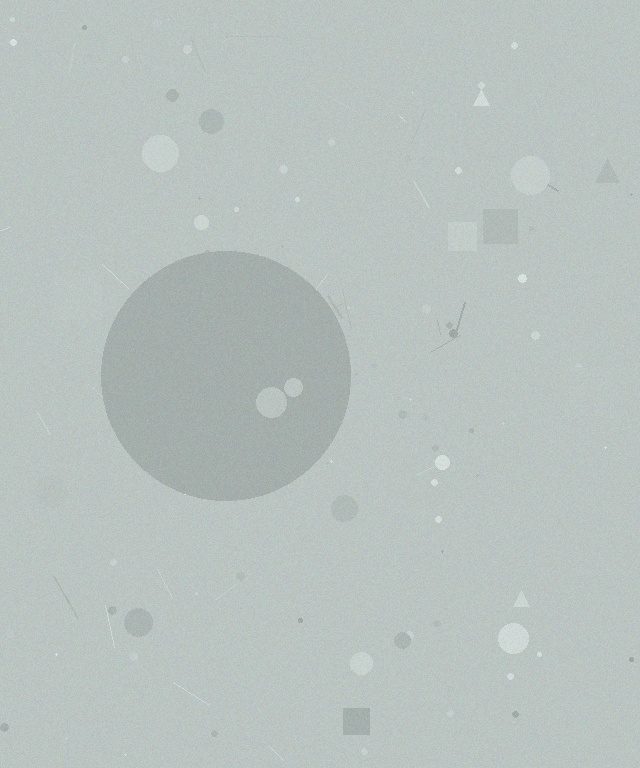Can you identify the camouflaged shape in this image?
The camouflaged shape is a circle.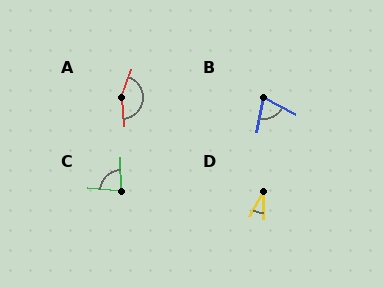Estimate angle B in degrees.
Approximately 72 degrees.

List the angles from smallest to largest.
D (28°), B (72°), C (85°), A (155°).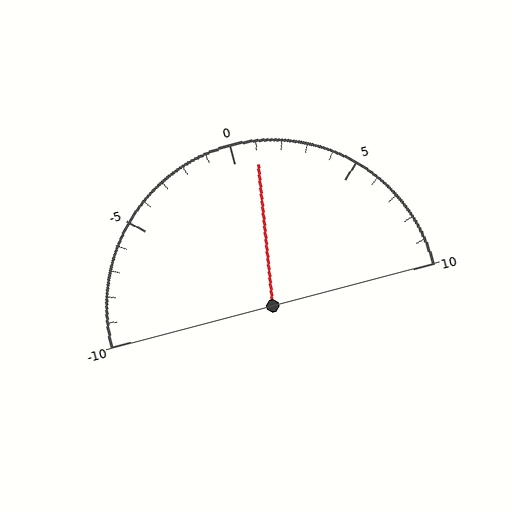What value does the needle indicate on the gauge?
The needle indicates approximately 1.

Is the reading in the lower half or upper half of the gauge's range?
The reading is in the upper half of the range (-10 to 10).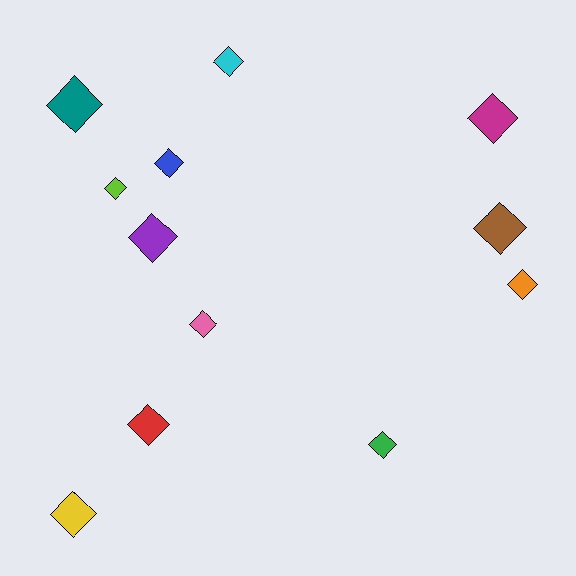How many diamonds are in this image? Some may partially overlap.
There are 12 diamonds.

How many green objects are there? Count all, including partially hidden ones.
There is 1 green object.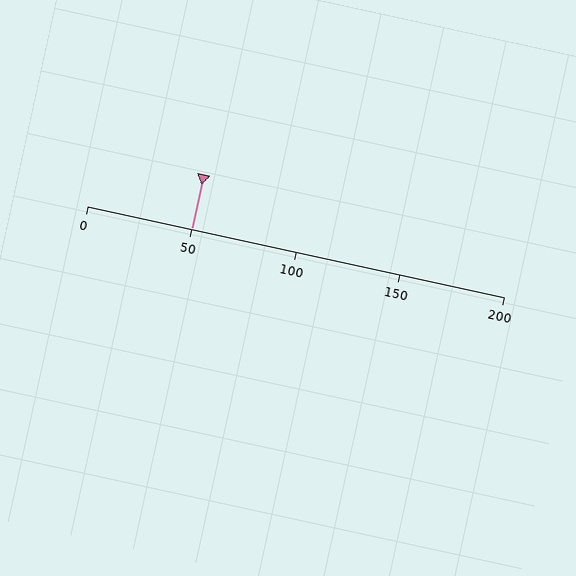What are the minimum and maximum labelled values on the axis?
The axis runs from 0 to 200.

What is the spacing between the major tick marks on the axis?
The major ticks are spaced 50 apart.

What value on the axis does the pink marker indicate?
The marker indicates approximately 50.